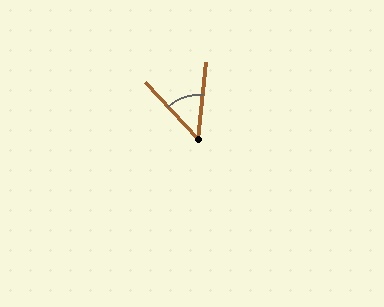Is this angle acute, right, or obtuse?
It is acute.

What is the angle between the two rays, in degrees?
Approximately 49 degrees.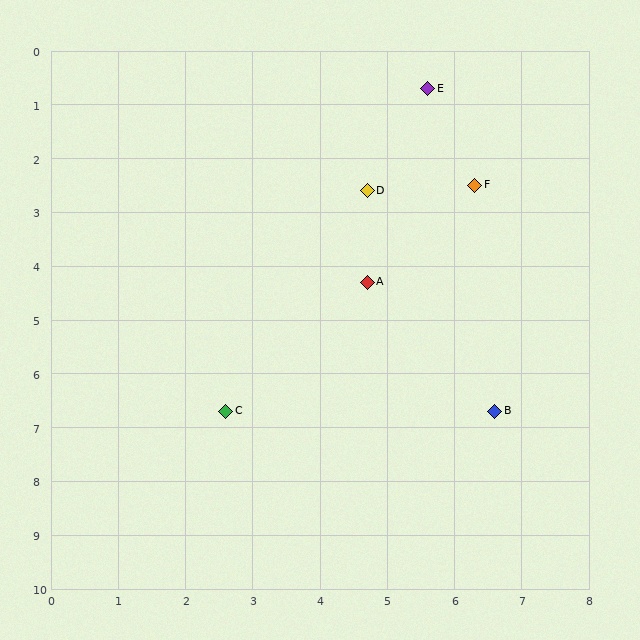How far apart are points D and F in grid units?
Points D and F are about 1.6 grid units apart.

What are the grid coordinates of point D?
Point D is at approximately (4.7, 2.6).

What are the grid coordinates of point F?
Point F is at approximately (6.3, 2.5).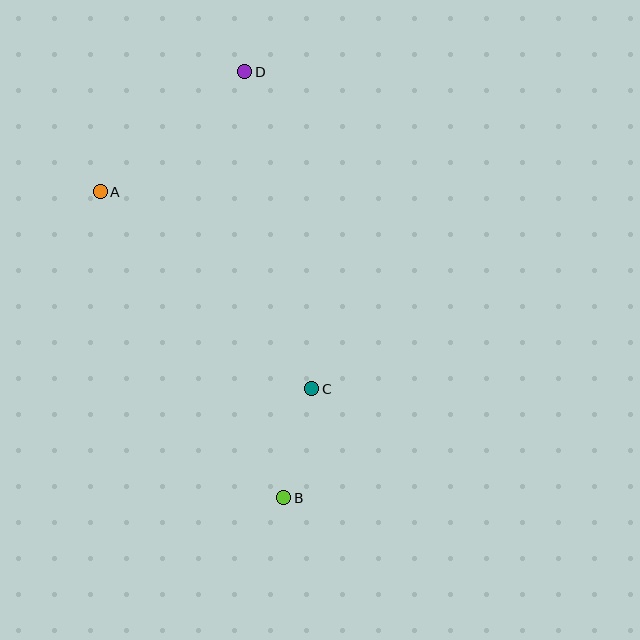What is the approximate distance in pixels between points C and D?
The distance between C and D is approximately 324 pixels.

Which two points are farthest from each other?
Points B and D are farthest from each other.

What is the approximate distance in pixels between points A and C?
The distance between A and C is approximately 289 pixels.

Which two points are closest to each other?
Points B and C are closest to each other.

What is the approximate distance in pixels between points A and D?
The distance between A and D is approximately 188 pixels.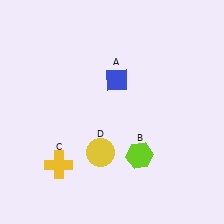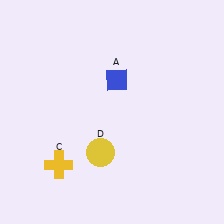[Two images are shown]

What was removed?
The lime hexagon (B) was removed in Image 2.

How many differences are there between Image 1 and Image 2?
There is 1 difference between the two images.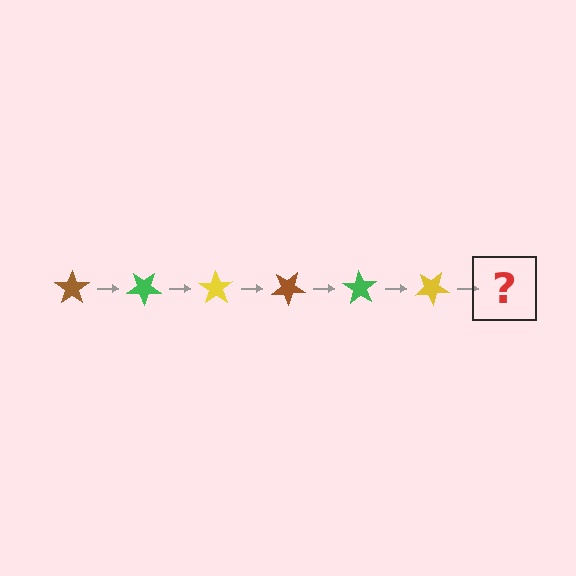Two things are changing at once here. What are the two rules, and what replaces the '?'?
The two rules are that it rotates 35 degrees each step and the color cycles through brown, green, and yellow. The '?' should be a brown star, rotated 210 degrees from the start.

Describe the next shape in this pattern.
It should be a brown star, rotated 210 degrees from the start.